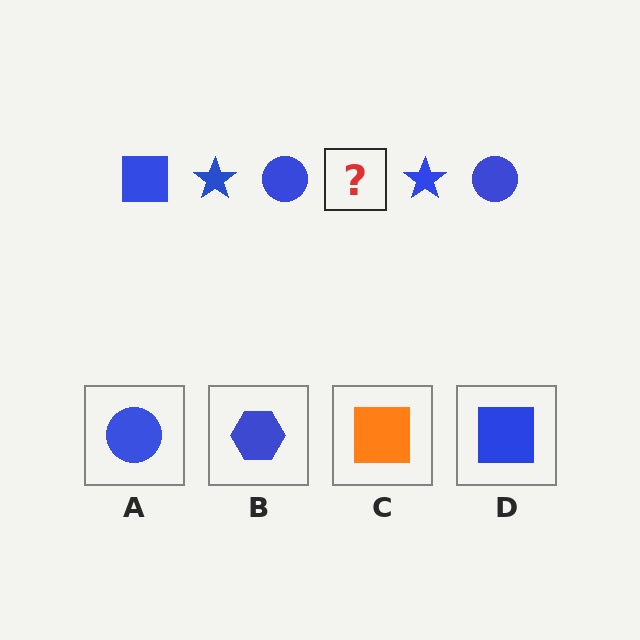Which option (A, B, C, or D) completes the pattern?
D.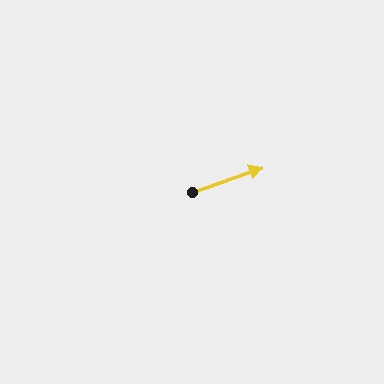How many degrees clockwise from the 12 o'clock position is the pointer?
Approximately 70 degrees.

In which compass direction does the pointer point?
East.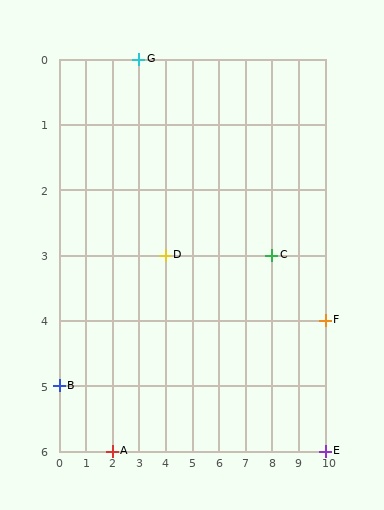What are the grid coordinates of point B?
Point B is at grid coordinates (0, 5).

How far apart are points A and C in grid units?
Points A and C are 6 columns and 3 rows apart (about 6.7 grid units diagonally).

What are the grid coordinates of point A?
Point A is at grid coordinates (2, 6).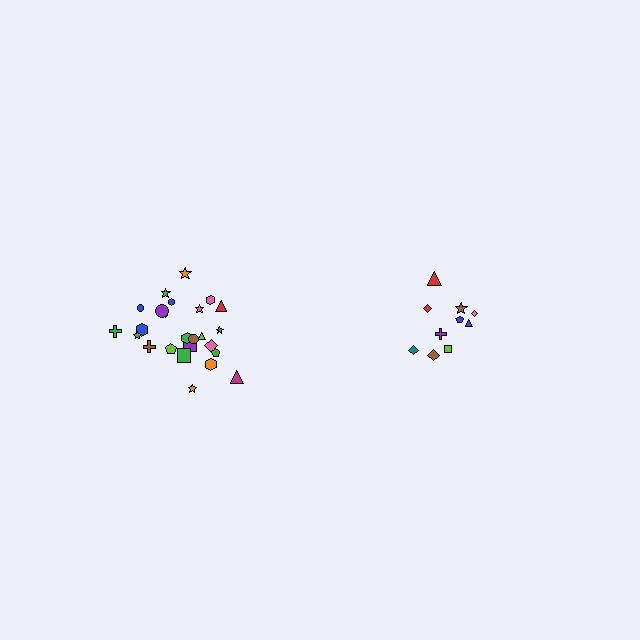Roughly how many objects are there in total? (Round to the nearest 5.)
Roughly 35 objects in total.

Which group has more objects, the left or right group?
The left group.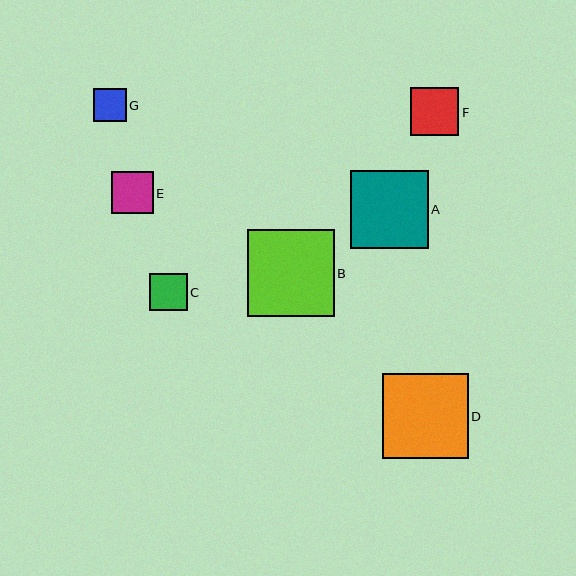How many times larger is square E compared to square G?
Square E is approximately 1.2 times the size of square G.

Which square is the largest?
Square B is the largest with a size of approximately 87 pixels.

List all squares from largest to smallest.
From largest to smallest: B, D, A, F, E, C, G.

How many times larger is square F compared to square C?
Square F is approximately 1.3 times the size of square C.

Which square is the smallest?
Square G is the smallest with a size of approximately 33 pixels.